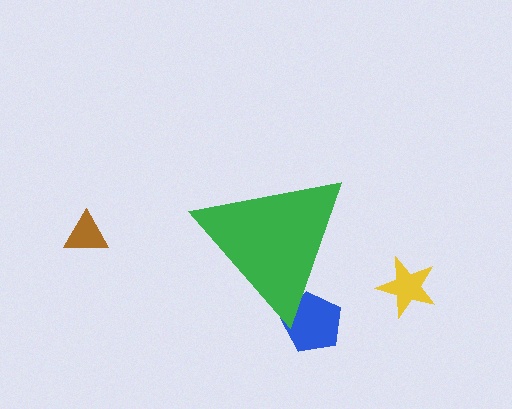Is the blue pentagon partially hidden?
Yes, the blue pentagon is partially hidden behind the green triangle.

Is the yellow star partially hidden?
No, the yellow star is fully visible.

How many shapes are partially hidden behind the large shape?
1 shape is partially hidden.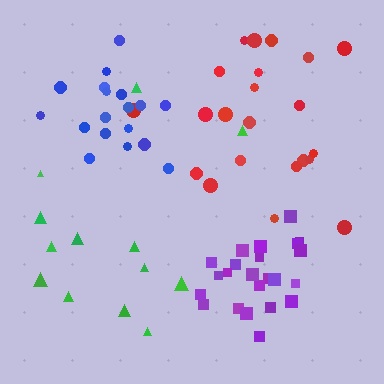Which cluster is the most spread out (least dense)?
Green.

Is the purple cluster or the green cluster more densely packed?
Purple.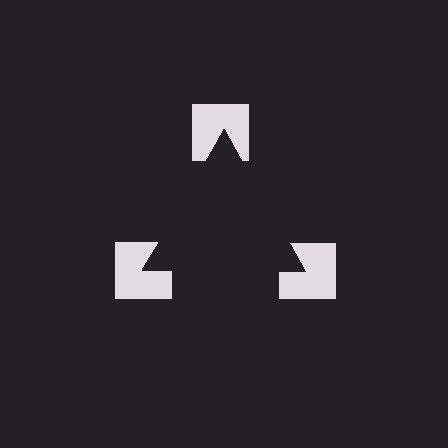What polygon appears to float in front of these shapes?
An illusory triangle — its edges are inferred from the aligned wedge cuts in the notched squares, not physically drawn.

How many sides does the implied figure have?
3 sides.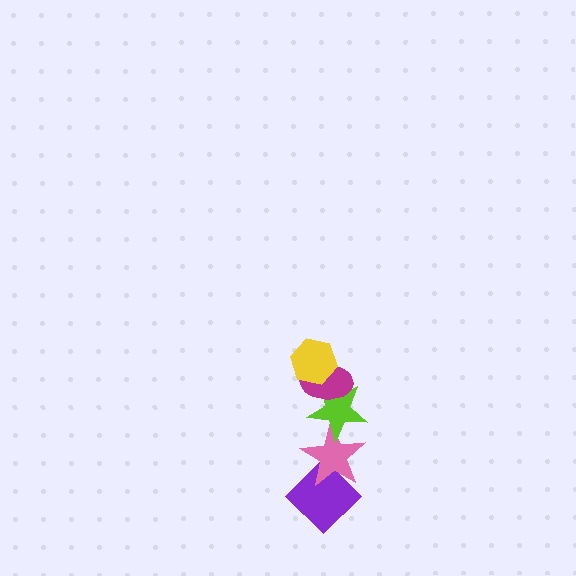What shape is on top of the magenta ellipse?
The yellow hexagon is on top of the magenta ellipse.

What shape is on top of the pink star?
The lime star is on top of the pink star.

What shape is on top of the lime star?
The magenta ellipse is on top of the lime star.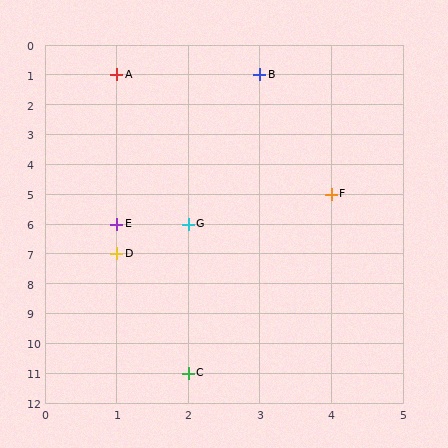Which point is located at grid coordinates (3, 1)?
Point B is at (3, 1).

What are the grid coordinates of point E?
Point E is at grid coordinates (1, 6).